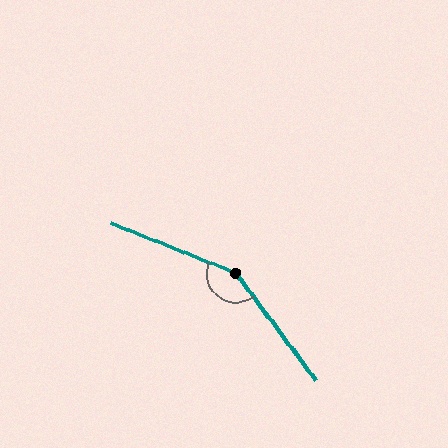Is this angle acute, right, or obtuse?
It is obtuse.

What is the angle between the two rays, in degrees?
Approximately 149 degrees.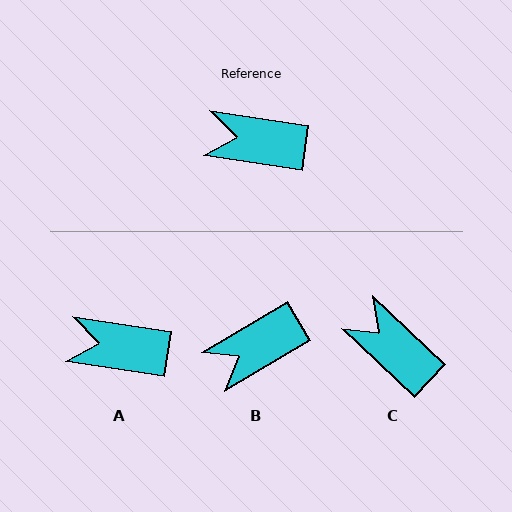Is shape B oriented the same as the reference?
No, it is off by about 39 degrees.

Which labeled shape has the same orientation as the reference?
A.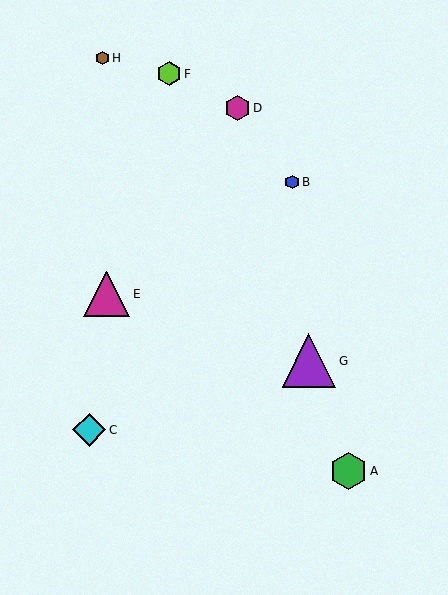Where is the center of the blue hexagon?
The center of the blue hexagon is at (292, 182).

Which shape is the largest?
The purple triangle (labeled G) is the largest.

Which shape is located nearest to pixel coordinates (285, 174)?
The blue hexagon (labeled B) at (292, 182) is nearest to that location.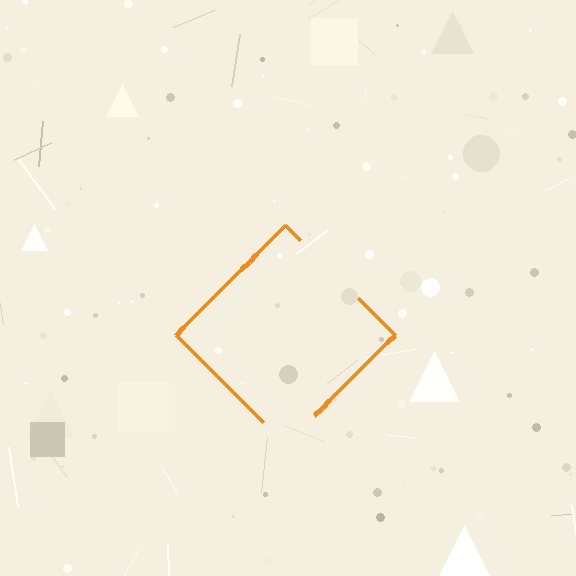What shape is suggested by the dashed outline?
The dashed outline suggests a diamond.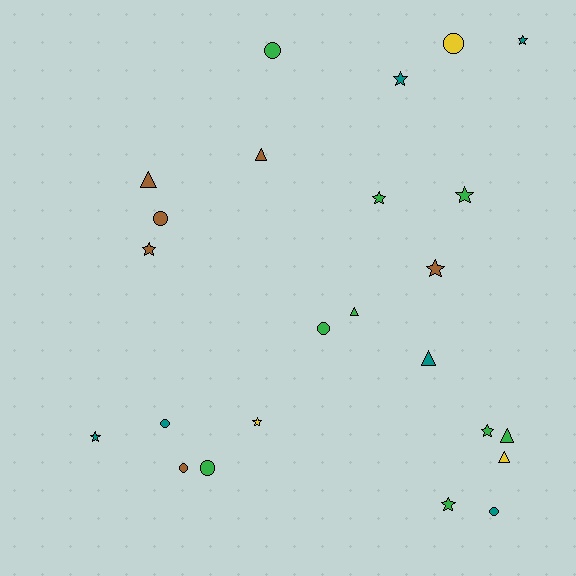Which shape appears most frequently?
Star, with 10 objects.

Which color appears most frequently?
Green, with 9 objects.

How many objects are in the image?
There are 24 objects.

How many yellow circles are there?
There is 1 yellow circle.